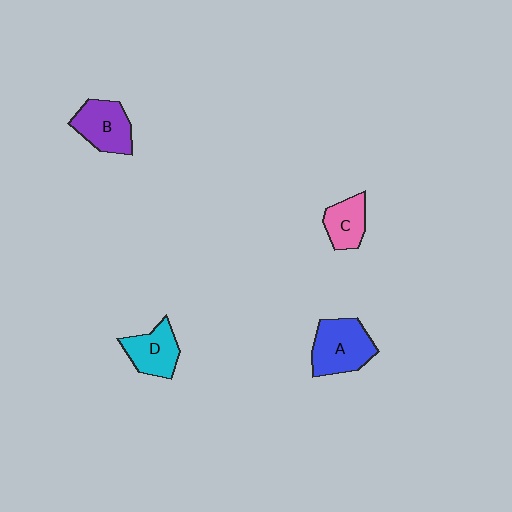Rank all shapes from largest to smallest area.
From largest to smallest: A (blue), B (purple), D (cyan), C (pink).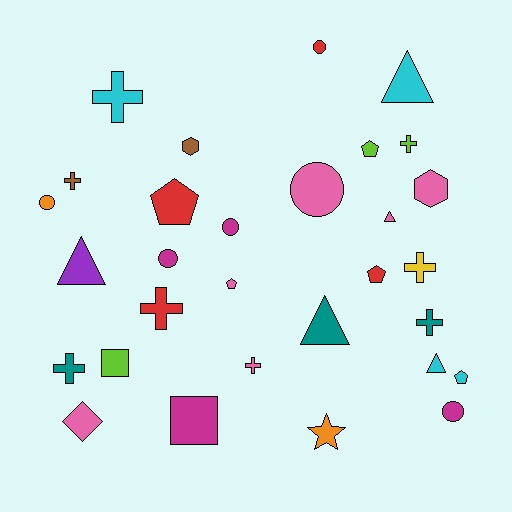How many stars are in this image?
There is 1 star.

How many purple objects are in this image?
There is 1 purple object.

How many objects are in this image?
There are 30 objects.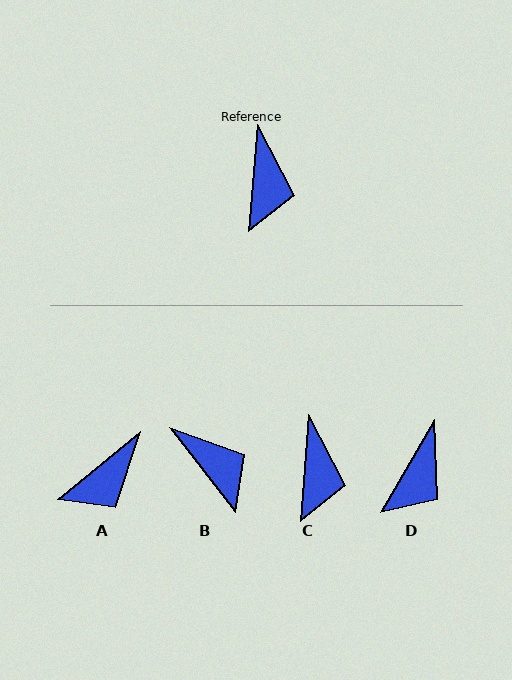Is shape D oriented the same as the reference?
No, it is off by about 26 degrees.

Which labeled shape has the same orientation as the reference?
C.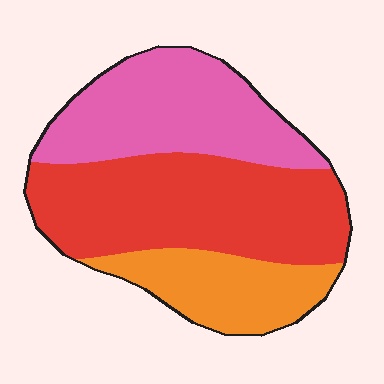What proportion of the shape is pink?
Pink covers around 35% of the shape.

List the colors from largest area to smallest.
From largest to smallest: red, pink, orange.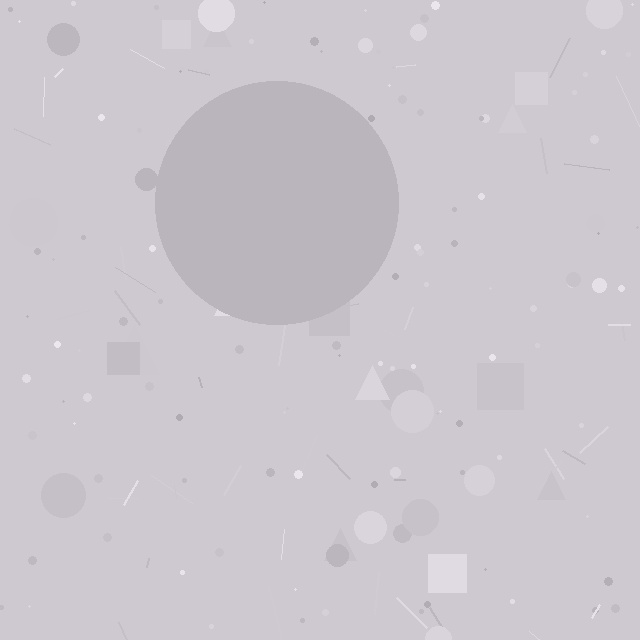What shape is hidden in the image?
A circle is hidden in the image.